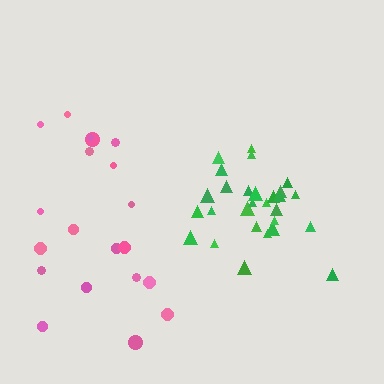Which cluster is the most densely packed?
Green.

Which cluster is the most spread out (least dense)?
Pink.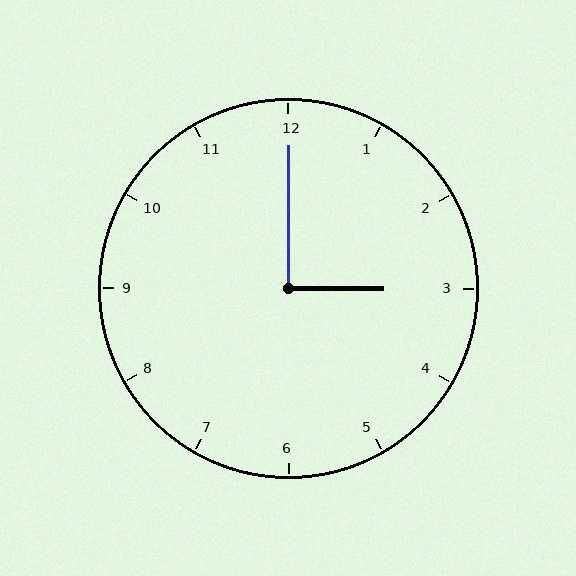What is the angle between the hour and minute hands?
Approximately 90 degrees.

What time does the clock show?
3:00.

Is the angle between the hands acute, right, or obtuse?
It is right.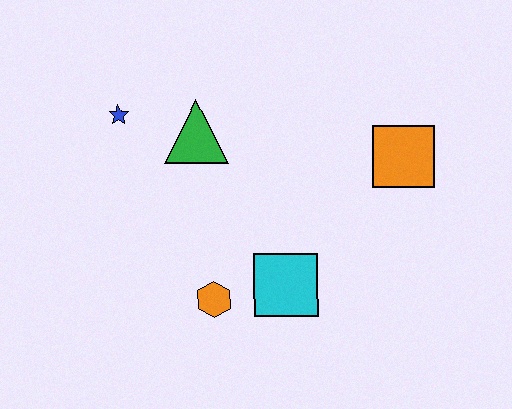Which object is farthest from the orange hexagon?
The orange square is farthest from the orange hexagon.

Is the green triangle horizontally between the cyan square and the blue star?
Yes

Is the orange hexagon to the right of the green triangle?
Yes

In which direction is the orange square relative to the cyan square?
The orange square is above the cyan square.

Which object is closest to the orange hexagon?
The cyan square is closest to the orange hexagon.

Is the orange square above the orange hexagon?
Yes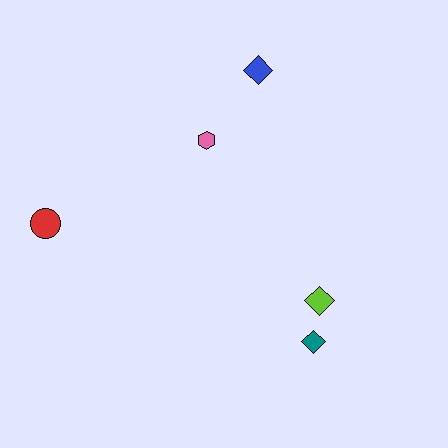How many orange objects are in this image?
There are no orange objects.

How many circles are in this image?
There is 1 circle.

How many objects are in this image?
There are 5 objects.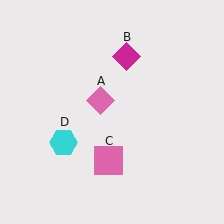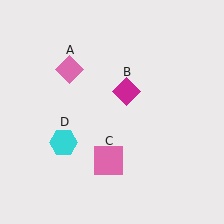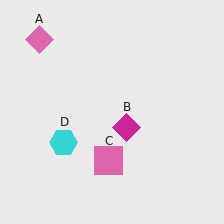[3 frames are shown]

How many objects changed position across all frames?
2 objects changed position: pink diamond (object A), magenta diamond (object B).